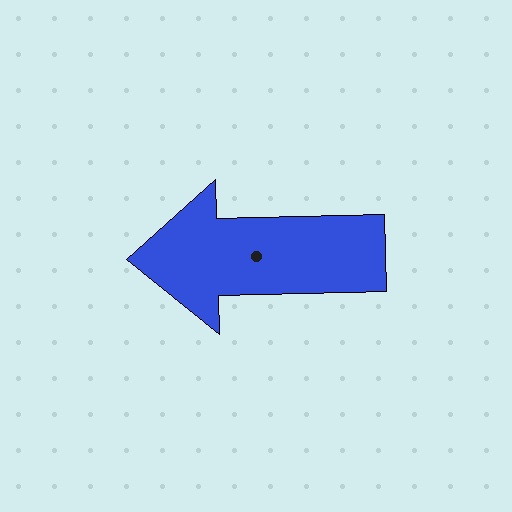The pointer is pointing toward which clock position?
Roughly 9 o'clock.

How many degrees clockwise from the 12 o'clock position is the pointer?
Approximately 269 degrees.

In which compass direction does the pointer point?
West.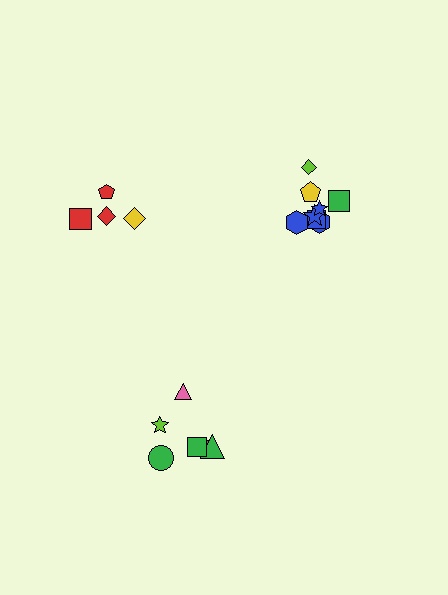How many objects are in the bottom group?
There are 6 objects.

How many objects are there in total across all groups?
There are 18 objects.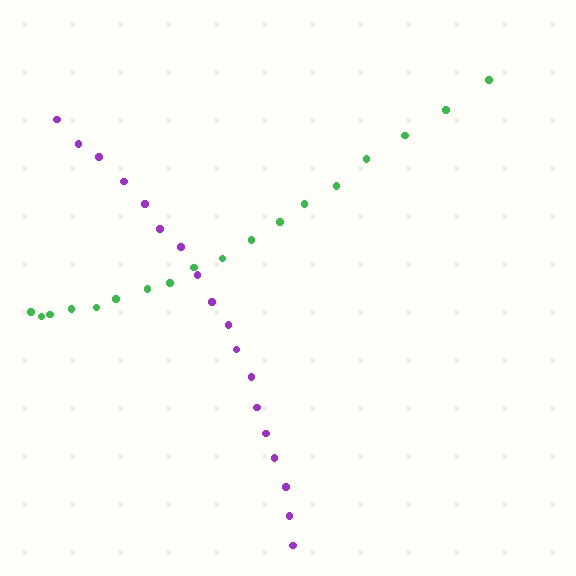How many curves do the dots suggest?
There are 2 distinct paths.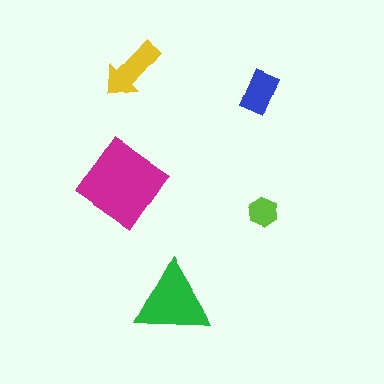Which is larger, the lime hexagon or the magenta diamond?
The magenta diamond.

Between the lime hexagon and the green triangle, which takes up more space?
The green triangle.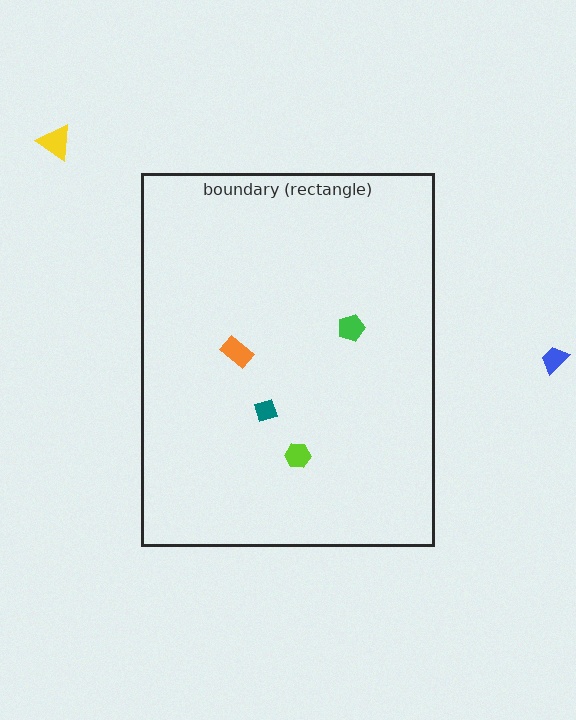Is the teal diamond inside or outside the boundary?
Inside.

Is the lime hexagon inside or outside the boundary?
Inside.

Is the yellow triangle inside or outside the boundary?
Outside.